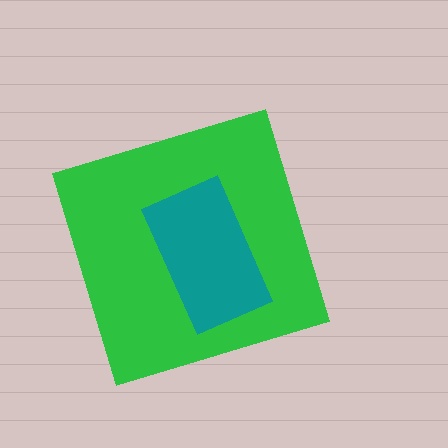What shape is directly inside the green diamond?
The teal rectangle.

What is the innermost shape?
The teal rectangle.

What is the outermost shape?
The green diamond.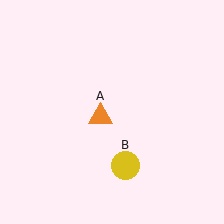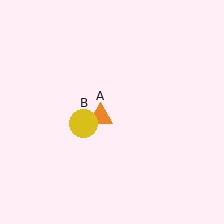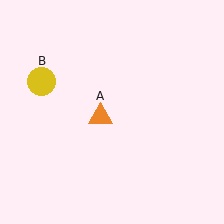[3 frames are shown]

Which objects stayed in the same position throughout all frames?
Orange triangle (object A) remained stationary.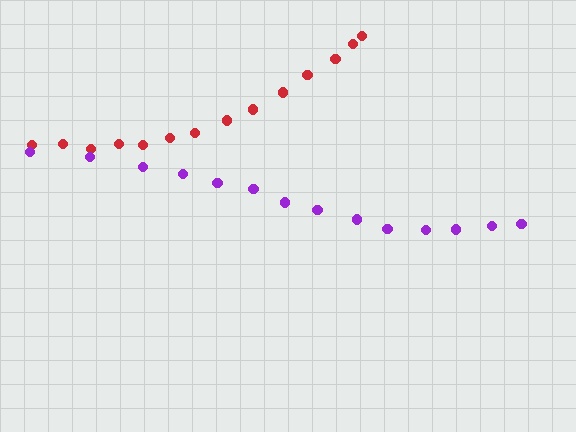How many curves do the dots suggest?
There are 2 distinct paths.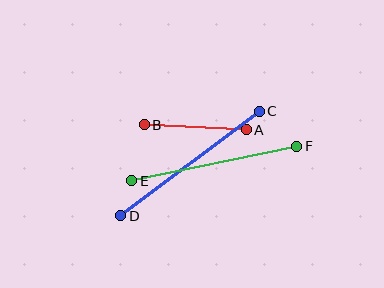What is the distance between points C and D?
The distance is approximately 174 pixels.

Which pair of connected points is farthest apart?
Points C and D are farthest apart.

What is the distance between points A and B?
The distance is approximately 102 pixels.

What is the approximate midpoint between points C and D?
The midpoint is at approximately (190, 164) pixels.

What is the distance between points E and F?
The distance is approximately 169 pixels.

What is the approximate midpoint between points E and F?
The midpoint is at approximately (214, 163) pixels.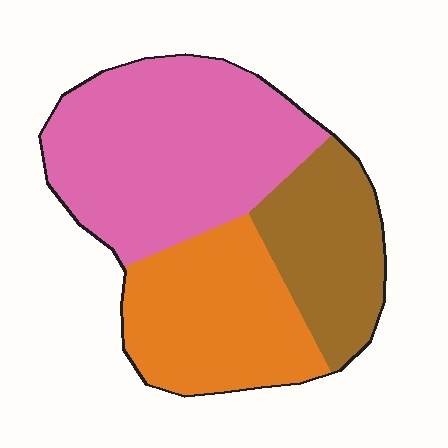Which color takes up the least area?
Brown, at roughly 25%.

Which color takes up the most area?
Pink, at roughly 45%.